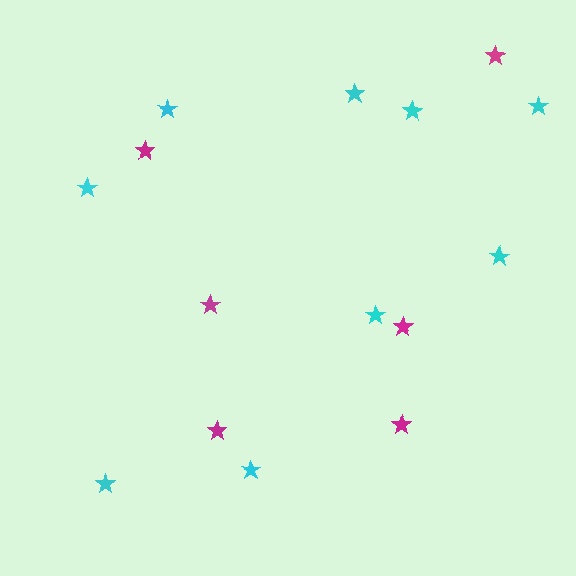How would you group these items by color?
There are 2 groups: one group of cyan stars (9) and one group of magenta stars (6).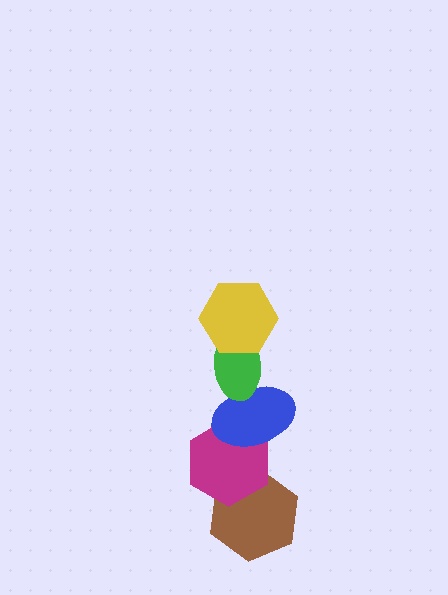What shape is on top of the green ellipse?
The yellow hexagon is on top of the green ellipse.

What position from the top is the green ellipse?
The green ellipse is 2nd from the top.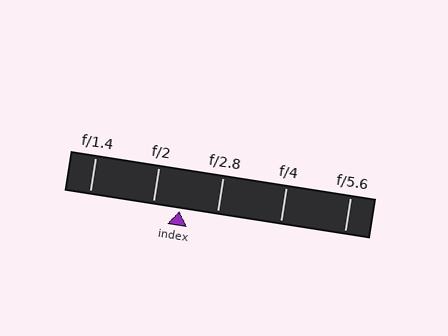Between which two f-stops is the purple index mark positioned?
The index mark is between f/2 and f/2.8.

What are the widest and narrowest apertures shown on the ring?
The widest aperture shown is f/1.4 and the narrowest is f/5.6.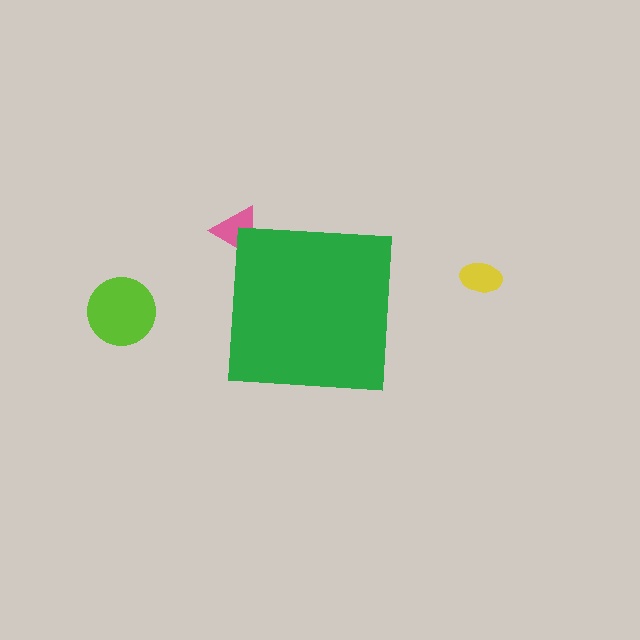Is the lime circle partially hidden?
No, the lime circle is fully visible.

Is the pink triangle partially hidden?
Yes, the pink triangle is partially hidden behind the green square.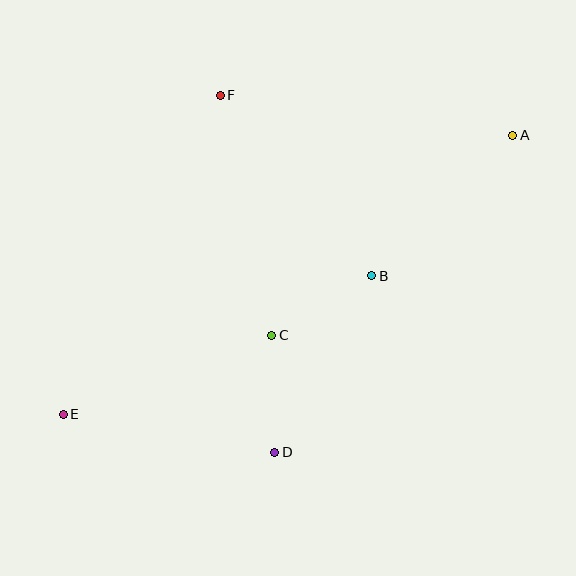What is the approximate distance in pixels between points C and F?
The distance between C and F is approximately 246 pixels.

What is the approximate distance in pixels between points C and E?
The distance between C and E is approximately 223 pixels.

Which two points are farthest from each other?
Points A and E are farthest from each other.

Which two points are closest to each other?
Points B and C are closest to each other.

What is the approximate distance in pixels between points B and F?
The distance between B and F is approximately 236 pixels.